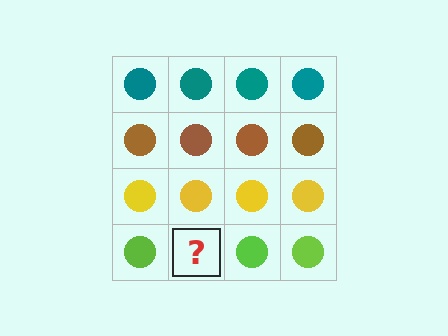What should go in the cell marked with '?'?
The missing cell should contain a lime circle.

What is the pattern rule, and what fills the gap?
The rule is that each row has a consistent color. The gap should be filled with a lime circle.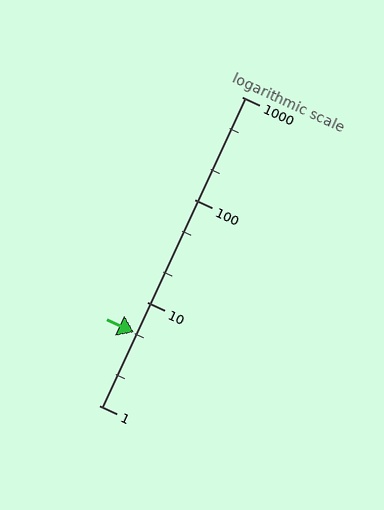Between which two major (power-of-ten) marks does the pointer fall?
The pointer is between 1 and 10.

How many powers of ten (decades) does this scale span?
The scale spans 3 decades, from 1 to 1000.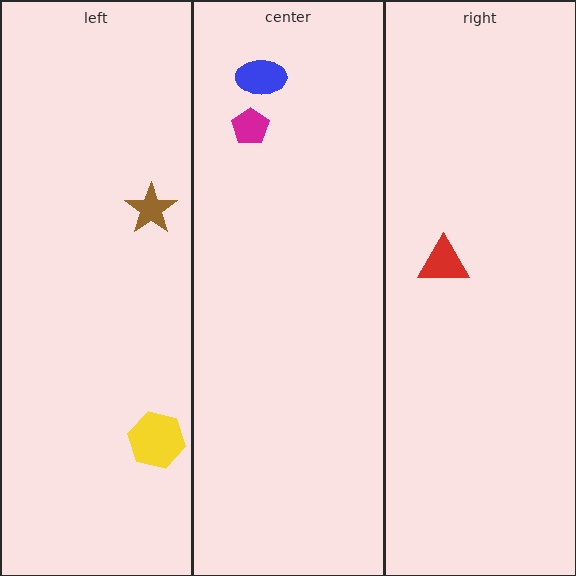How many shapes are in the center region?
2.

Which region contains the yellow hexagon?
The left region.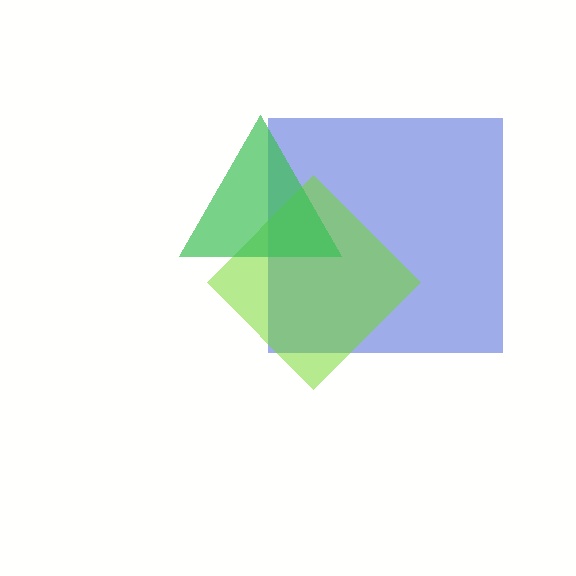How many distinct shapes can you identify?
There are 3 distinct shapes: a blue square, a lime diamond, a green triangle.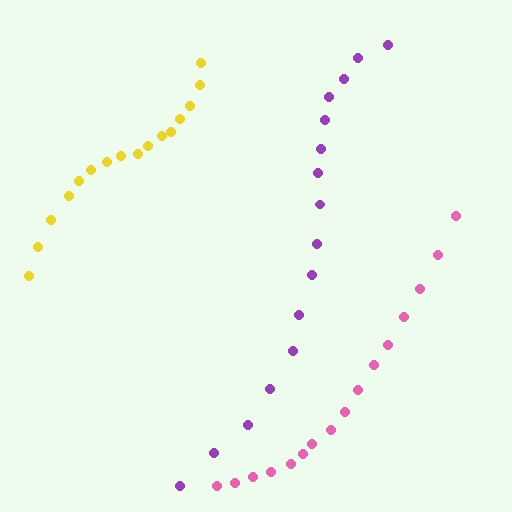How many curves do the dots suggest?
There are 3 distinct paths.